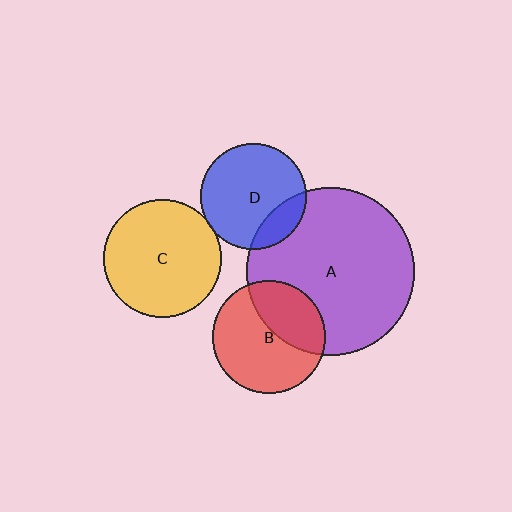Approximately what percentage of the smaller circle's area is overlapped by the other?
Approximately 5%.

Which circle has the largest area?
Circle A (purple).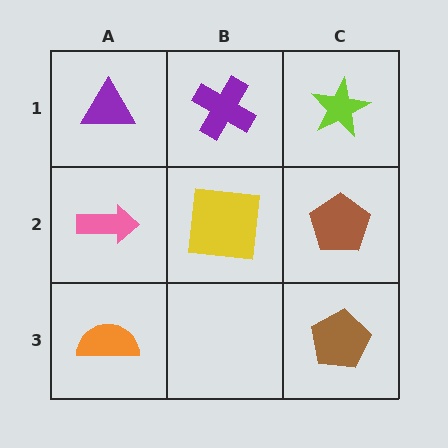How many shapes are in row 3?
2 shapes.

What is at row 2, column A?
A pink arrow.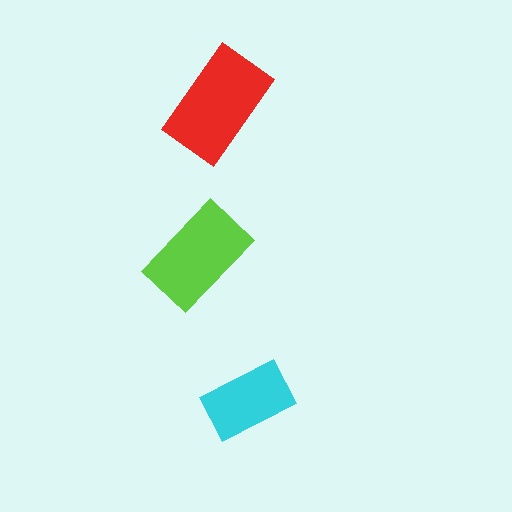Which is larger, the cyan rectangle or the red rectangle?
The red one.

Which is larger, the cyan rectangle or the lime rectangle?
The lime one.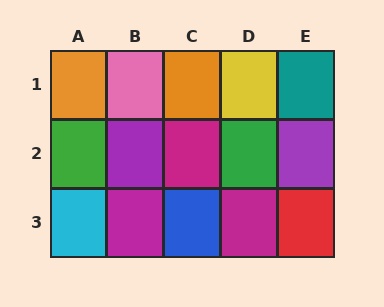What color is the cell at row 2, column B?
Purple.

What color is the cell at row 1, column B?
Pink.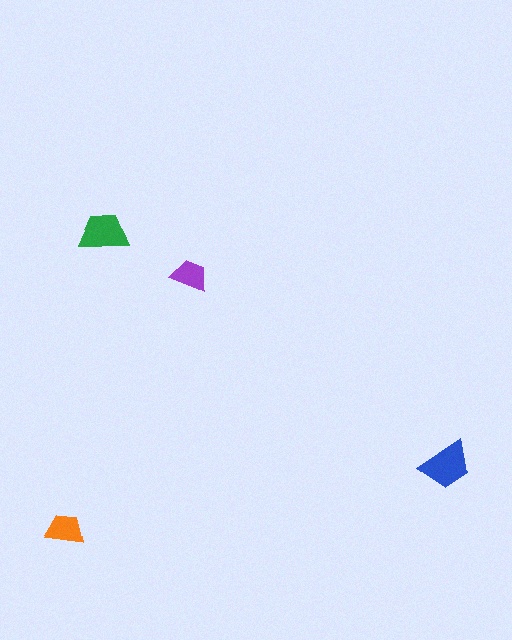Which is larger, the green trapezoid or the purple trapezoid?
The green one.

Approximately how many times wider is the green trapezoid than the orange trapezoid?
About 1.5 times wider.